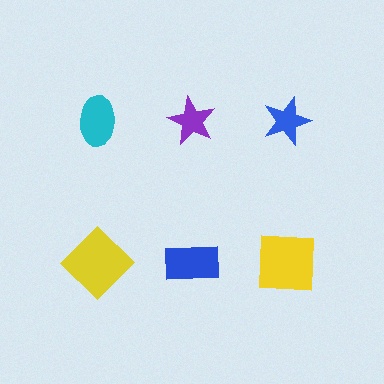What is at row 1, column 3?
A blue star.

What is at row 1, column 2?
A purple star.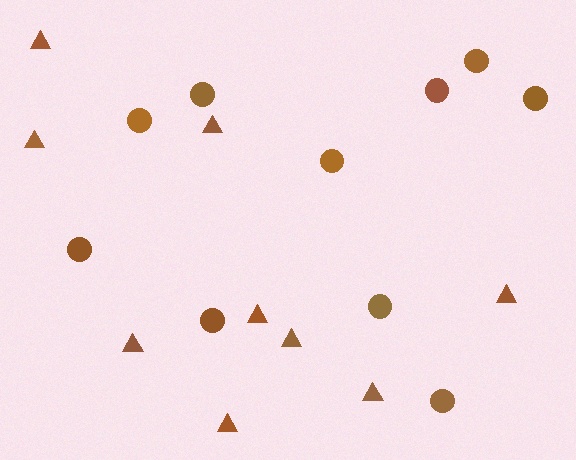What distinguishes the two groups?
There are 2 groups: one group of circles (10) and one group of triangles (9).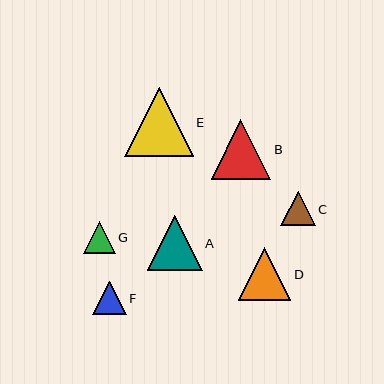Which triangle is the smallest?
Triangle G is the smallest with a size of approximately 31 pixels.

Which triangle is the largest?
Triangle E is the largest with a size of approximately 68 pixels.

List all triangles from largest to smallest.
From largest to smallest: E, B, A, D, C, F, G.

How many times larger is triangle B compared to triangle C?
Triangle B is approximately 1.7 times the size of triangle C.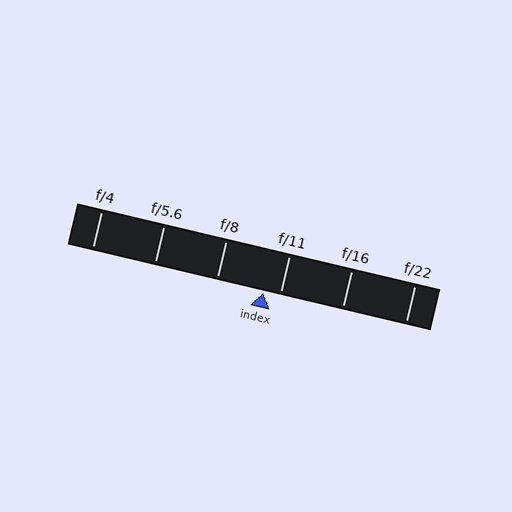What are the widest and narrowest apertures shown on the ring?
The widest aperture shown is f/4 and the narrowest is f/22.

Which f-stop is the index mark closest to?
The index mark is closest to f/11.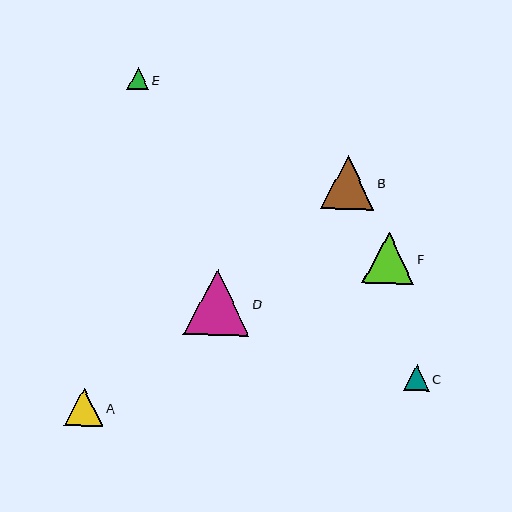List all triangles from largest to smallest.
From largest to smallest: D, B, F, A, C, E.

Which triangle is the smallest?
Triangle E is the smallest with a size of approximately 22 pixels.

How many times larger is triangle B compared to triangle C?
Triangle B is approximately 2.1 times the size of triangle C.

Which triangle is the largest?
Triangle D is the largest with a size of approximately 66 pixels.